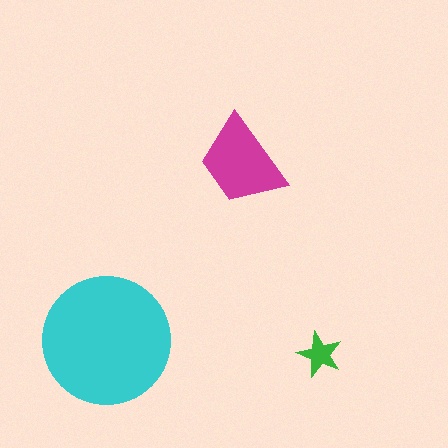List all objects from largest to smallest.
The cyan circle, the magenta trapezoid, the green star.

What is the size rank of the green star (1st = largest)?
3rd.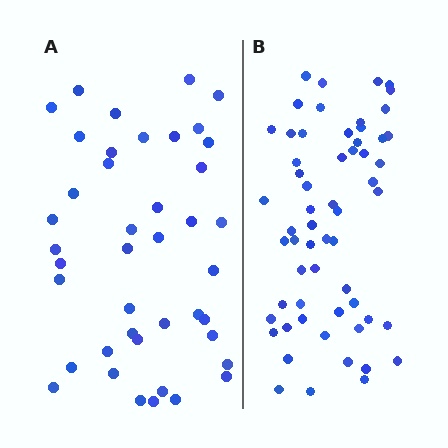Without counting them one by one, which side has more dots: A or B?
Region B (the right region) has more dots.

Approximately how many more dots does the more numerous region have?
Region B has approximately 15 more dots than region A.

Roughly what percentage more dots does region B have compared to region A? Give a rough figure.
About 40% more.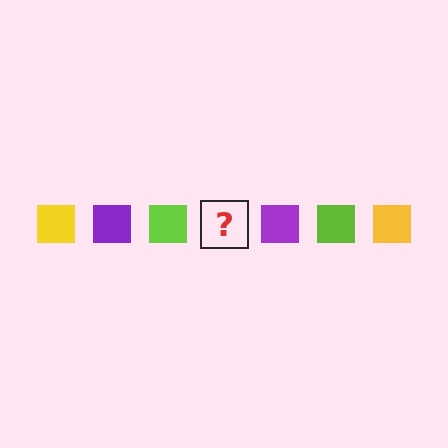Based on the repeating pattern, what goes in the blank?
The blank should be a yellow square.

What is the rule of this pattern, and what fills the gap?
The rule is that the pattern cycles through yellow, purple, lime squares. The gap should be filled with a yellow square.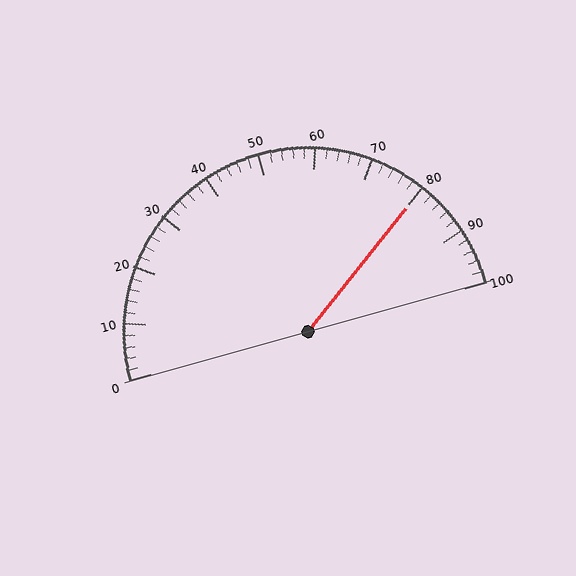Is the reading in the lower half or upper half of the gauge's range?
The reading is in the upper half of the range (0 to 100).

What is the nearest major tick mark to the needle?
The nearest major tick mark is 80.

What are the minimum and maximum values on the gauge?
The gauge ranges from 0 to 100.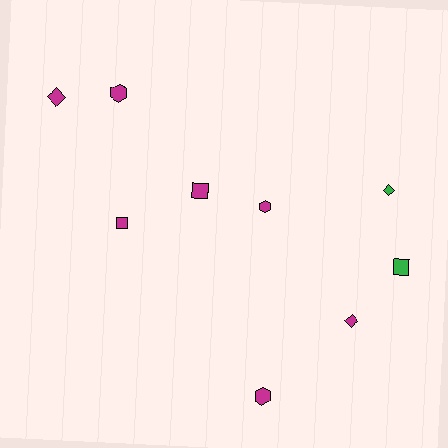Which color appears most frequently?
Magenta, with 7 objects.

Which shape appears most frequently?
Hexagon, with 3 objects.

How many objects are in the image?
There are 9 objects.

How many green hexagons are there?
There are no green hexagons.